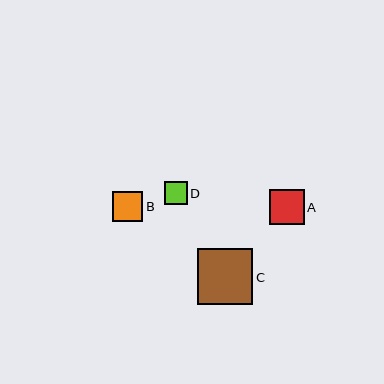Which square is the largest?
Square C is the largest with a size of approximately 55 pixels.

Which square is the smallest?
Square D is the smallest with a size of approximately 23 pixels.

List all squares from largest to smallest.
From largest to smallest: C, A, B, D.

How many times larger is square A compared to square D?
Square A is approximately 1.5 times the size of square D.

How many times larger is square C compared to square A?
Square C is approximately 1.6 times the size of square A.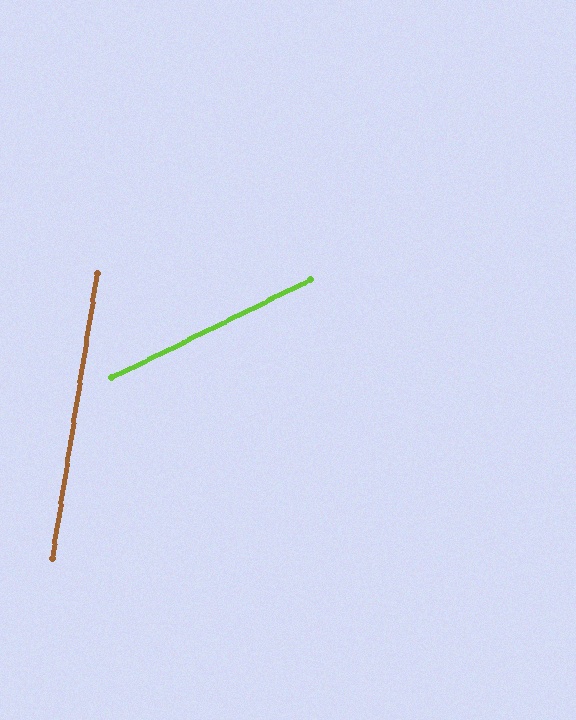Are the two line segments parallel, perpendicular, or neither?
Neither parallel nor perpendicular — they differ by about 54°.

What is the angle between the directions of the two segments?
Approximately 54 degrees.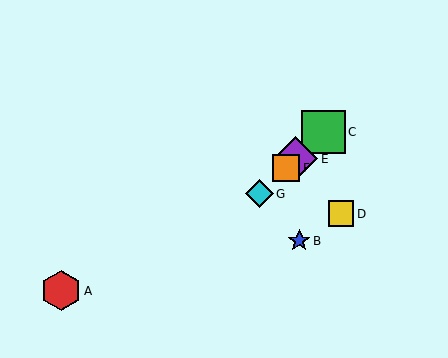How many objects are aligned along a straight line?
4 objects (C, E, F, G) are aligned along a straight line.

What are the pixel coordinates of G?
Object G is at (259, 194).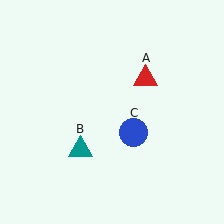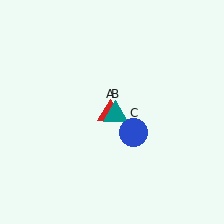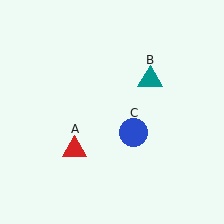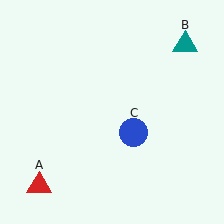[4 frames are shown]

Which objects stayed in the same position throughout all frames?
Blue circle (object C) remained stationary.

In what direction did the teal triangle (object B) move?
The teal triangle (object B) moved up and to the right.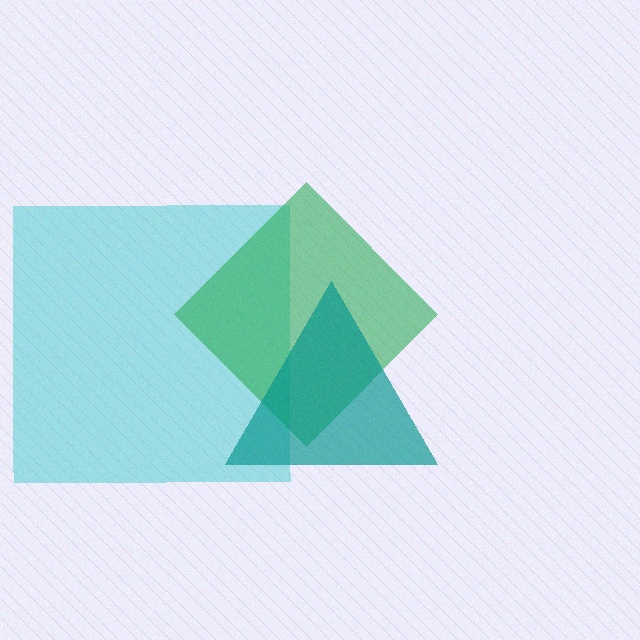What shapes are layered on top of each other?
The layered shapes are: a cyan square, a green diamond, a teal triangle.